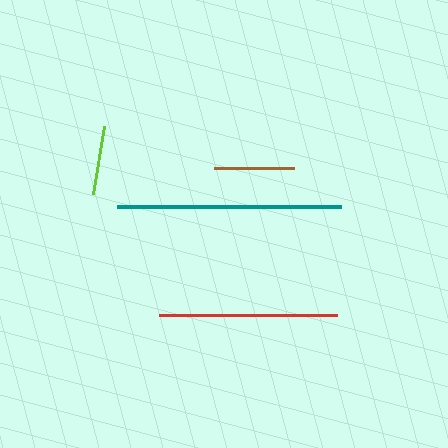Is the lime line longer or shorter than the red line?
The red line is longer than the lime line.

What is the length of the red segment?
The red segment is approximately 178 pixels long.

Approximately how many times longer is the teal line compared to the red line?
The teal line is approximately 1.3 times the length of the red line.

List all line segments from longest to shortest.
From longest to shortest: teal, red, brown, lime.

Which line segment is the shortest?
The lime line is the shortest at approximately 69 pixels.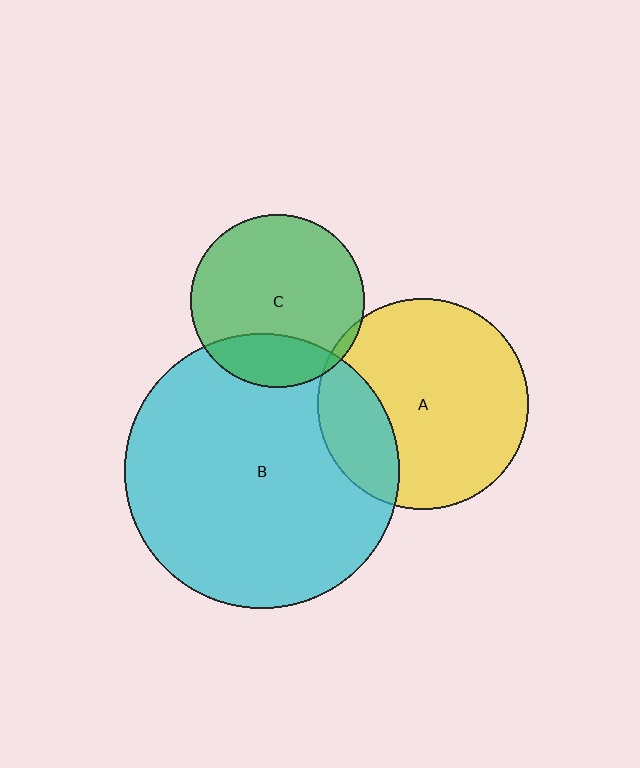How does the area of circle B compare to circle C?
Approximately 2.5 times.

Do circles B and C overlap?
Yes.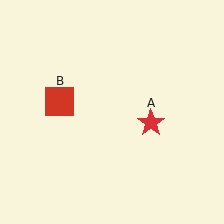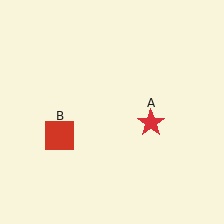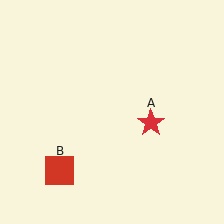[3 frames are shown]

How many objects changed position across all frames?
1 object changed position: red square (object B).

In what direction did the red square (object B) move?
The red square (object B) moved down.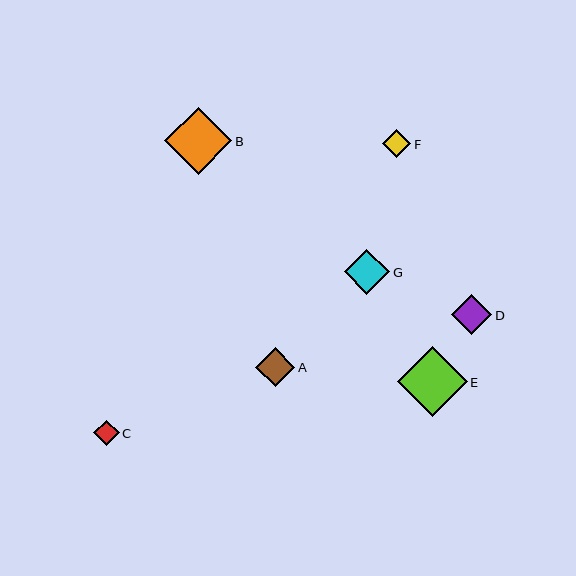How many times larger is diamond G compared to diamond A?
Diamond G is approximately 1.2 times the size of diamond A.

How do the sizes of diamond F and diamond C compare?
Diamond F and diamond C are approximately the same size.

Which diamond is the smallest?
Diamond C is the smallest with a size of approximately 25 pixels.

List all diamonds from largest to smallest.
From largest to smallest: E, B, G, D, A, F, C.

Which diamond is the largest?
Diamond E is the largest with a size of approximately 70 pixels.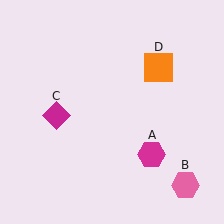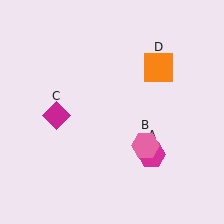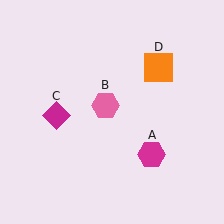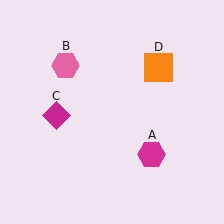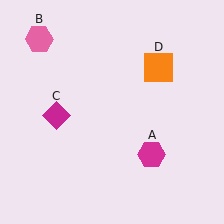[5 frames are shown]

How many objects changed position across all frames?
1 object changed position: pink hexagon (object B).